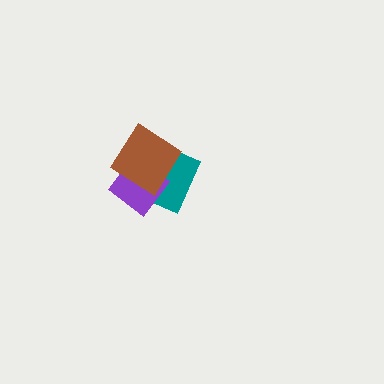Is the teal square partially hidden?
Yes, it is partially covered by another shape.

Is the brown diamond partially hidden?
No, no other shape covers it.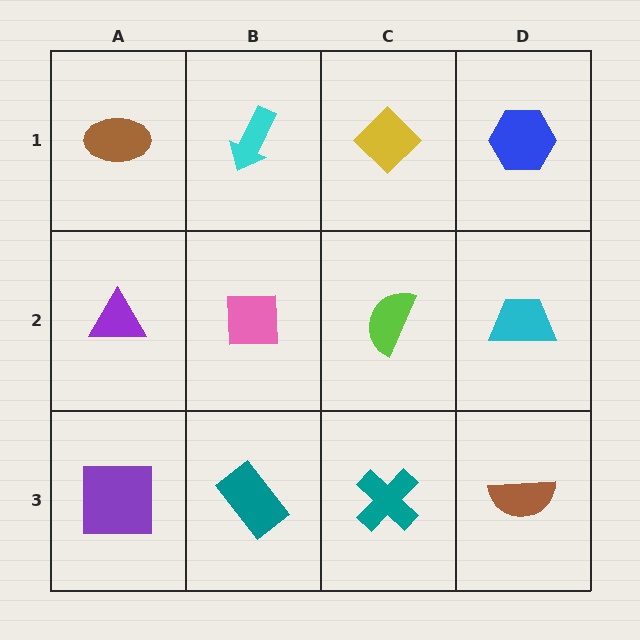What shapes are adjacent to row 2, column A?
A brown ellipse (row 1, column A), a purple square (row 3, column A), a pink square (row 2, column B).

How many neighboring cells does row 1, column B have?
3.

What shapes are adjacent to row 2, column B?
A cyan arrow (row 1, column B), a teal rectangle (row 3, column B), a purple triangle (row 2, column A), a lime semicircle (row 2, column C).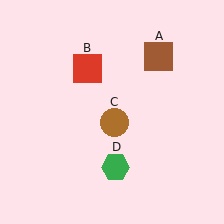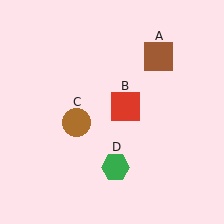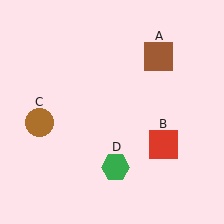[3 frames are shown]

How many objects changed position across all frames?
2 objects changed position: red square (object B), brown circle (object C).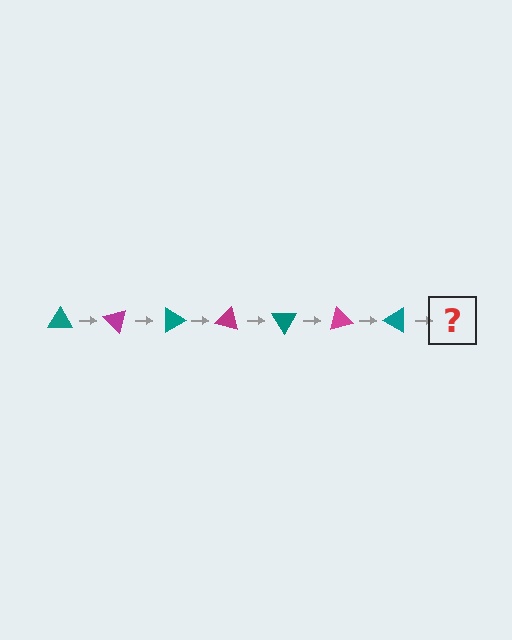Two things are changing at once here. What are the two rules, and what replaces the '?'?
The two rules are that it rotates 45 degrees each step and the color cycles through teal and magenta. The '?' should be a magenta triangle, rotated 315 degrees from the start.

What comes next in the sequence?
The next element should be a magenta triangle, rotated 315 degrees from the start.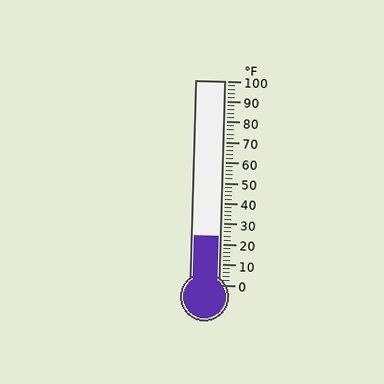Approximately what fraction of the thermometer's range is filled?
The thermometer is filled to approximately 25% of its range.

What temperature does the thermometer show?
The thermometer shows approximately 24°F.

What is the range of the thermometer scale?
The thermometer scale ranges from 0°F to 100°F.